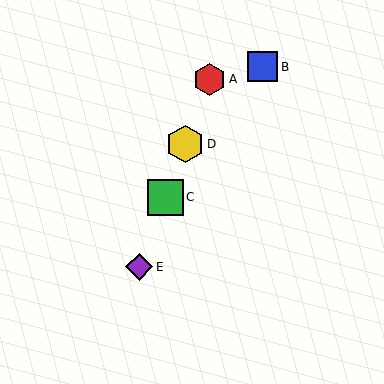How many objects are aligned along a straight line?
4 objects (A, C, D, E) are aligned along a straight line.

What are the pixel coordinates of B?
Object B is at (263, 67).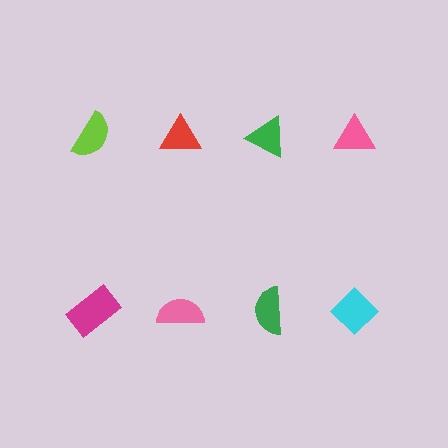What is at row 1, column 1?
A lime semicircle.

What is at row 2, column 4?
A cyan diamond.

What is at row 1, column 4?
A pink triangle.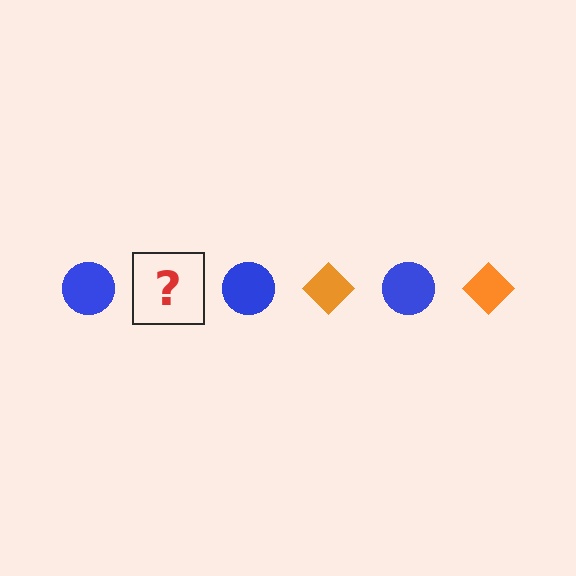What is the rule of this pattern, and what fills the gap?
The rule is that the pattern alternates between blue circle and orange diamond. The gap should be filled with an orange diamond.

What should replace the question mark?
The question mark should be replaced with an orange diamond.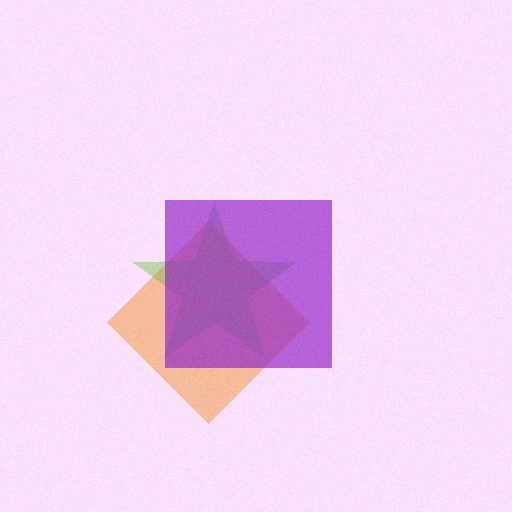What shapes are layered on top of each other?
The layered shapes are: an orange diamond, a lime star, a purple square.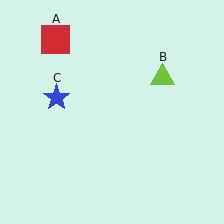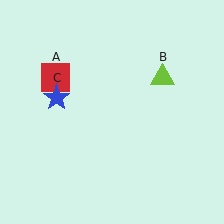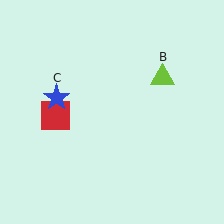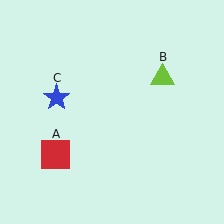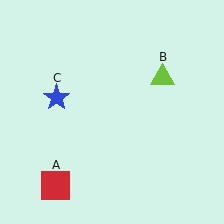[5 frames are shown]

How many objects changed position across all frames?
1 object changed position: red square (object A).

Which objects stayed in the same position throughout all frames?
Lime triangle (object B) and blue star (object C) remained stationary.